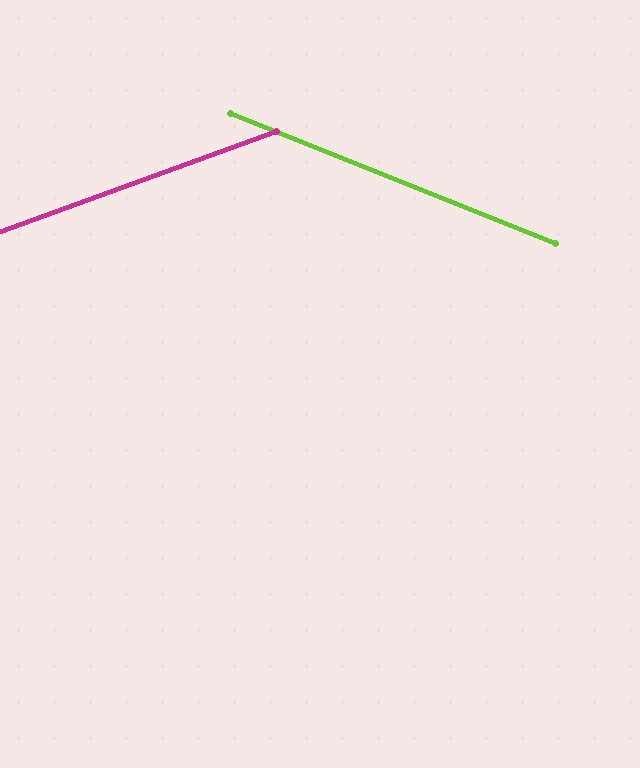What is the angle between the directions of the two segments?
Approximately 42 degrees.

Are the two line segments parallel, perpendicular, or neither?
Neither parallel nor perpendicular — they differ by about 42°.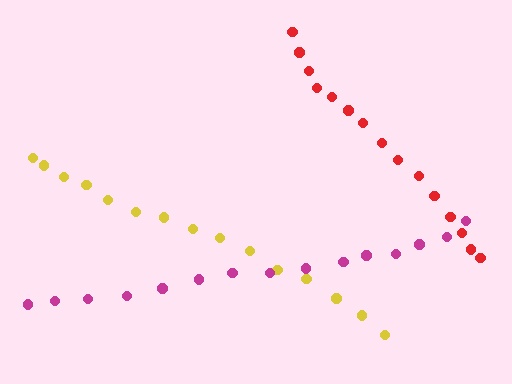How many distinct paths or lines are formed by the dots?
There are 3 distinct paths.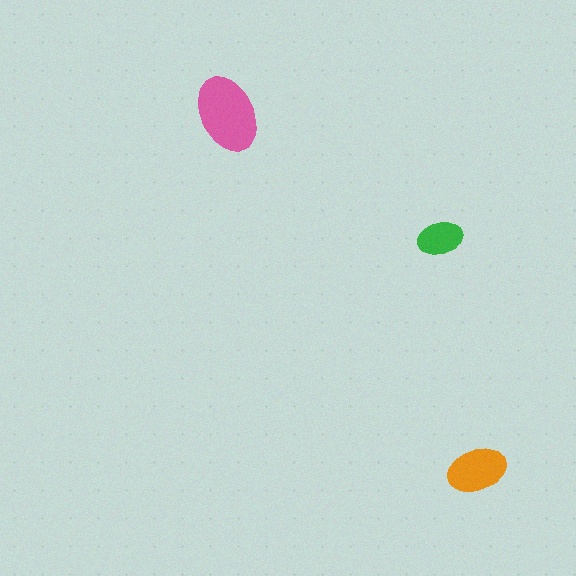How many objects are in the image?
There are 3 objects in the image.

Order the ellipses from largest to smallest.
the pink one, the orange one, the green one.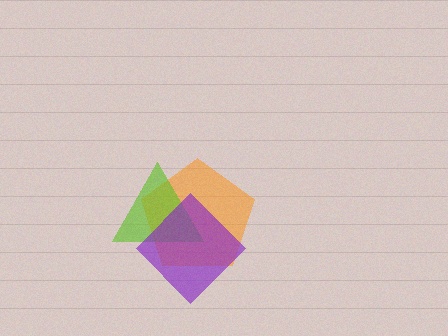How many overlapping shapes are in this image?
There are 3 overlapping shapes in the image.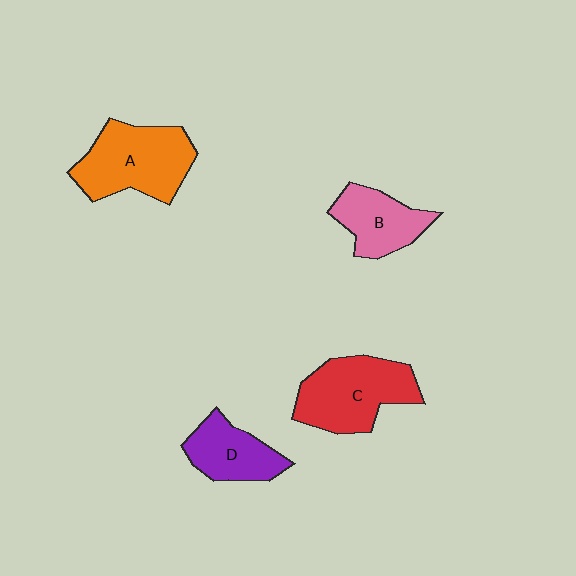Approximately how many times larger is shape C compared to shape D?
Approximately 1.5 times.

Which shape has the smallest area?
Shape D (purple).